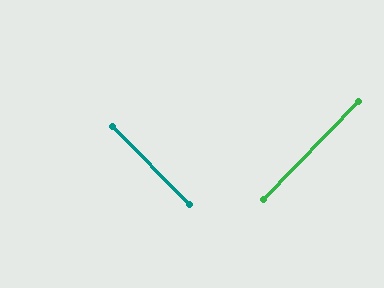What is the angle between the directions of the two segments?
Approximately 89 degrees.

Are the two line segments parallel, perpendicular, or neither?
Perpendicular — they meet at approximately 89°.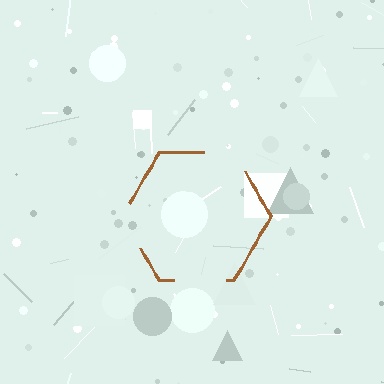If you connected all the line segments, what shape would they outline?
They would outline a hexagon.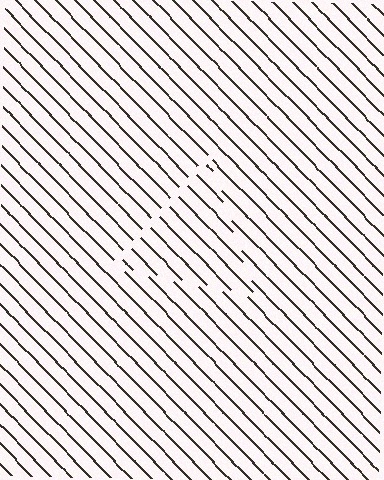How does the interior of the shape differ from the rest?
The interior of the shape contains the same grating, shifted by half a period — the contour is defined by the phase discontinuity where line-ends from the inner and outer gratings abut.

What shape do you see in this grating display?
An illusory triangle. The interior of the shape contains the same grating, shifted by half a period — the contour is defined by the phase discontinuity where line-ends from the inner and outer gratings abut.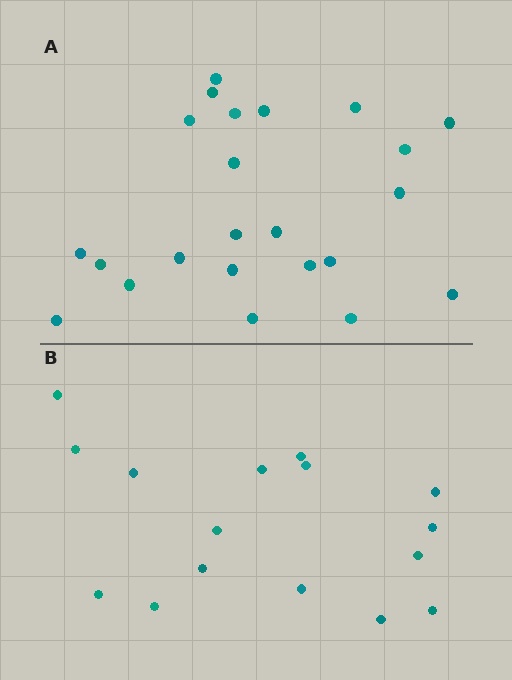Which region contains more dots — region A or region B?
Region A (the top region) has more dots.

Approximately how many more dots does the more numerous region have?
Region A has roughly 8 or so more dots than region B.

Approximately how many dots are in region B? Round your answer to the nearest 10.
About 20 dots. (The exact count is 16, which rounds to 20.)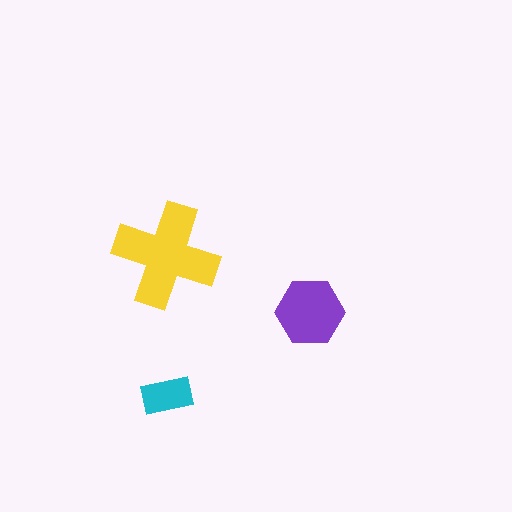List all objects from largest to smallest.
The yellow cross, the purple hexagon, the cyan rectangle.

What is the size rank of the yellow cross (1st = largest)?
1st.